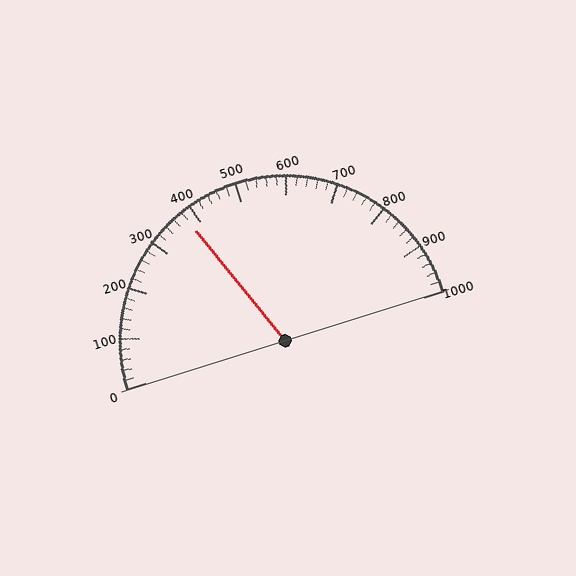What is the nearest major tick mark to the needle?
The nearest major tick mark is 400.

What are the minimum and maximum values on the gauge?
The gauge ranges from 0 to 1000.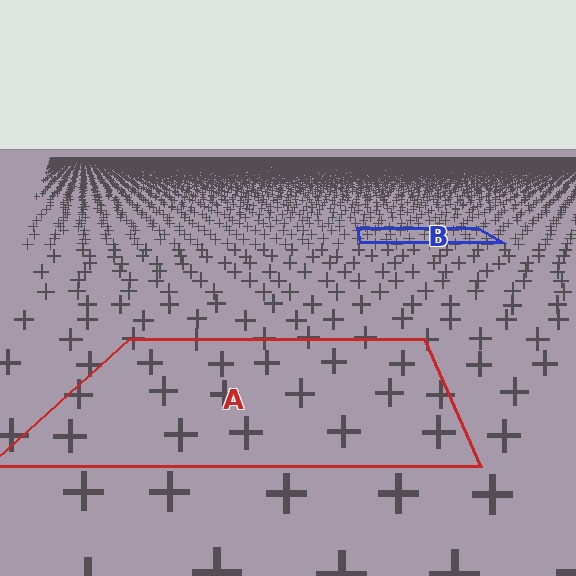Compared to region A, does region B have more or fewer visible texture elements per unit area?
Region B has more texture elements per unit area — they are packed more densely because it is farther away.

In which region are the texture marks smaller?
The texture marks are smaller in region B, because it is farther away.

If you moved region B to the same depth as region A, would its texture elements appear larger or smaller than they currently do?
They would appear larger. At a closer depth, the same texture elements are projected at a bigger on-screen size.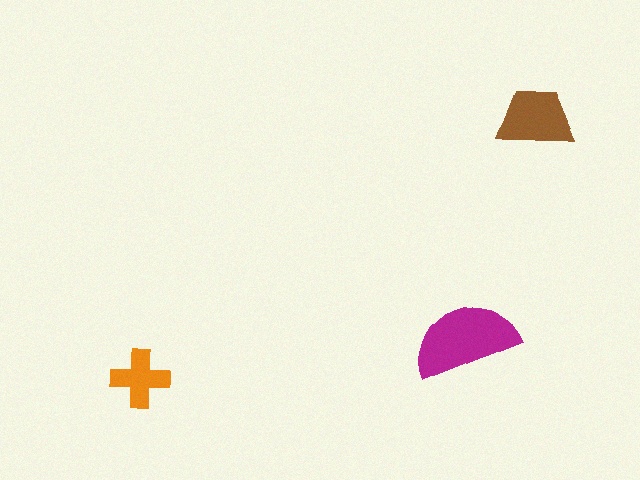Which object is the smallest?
The orange cross.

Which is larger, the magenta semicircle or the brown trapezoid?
The magenta semicircle.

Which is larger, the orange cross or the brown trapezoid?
The brown trapezoid.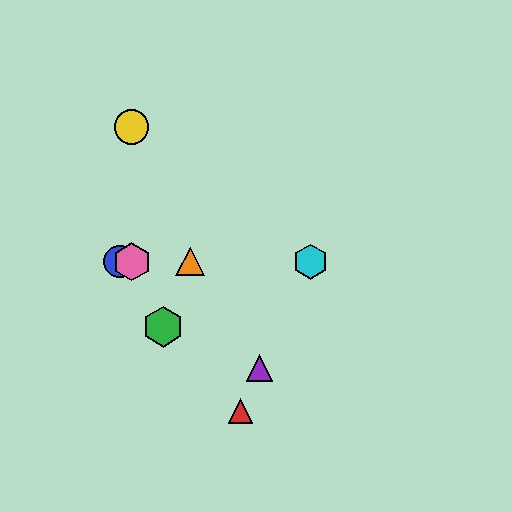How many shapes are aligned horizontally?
4 shapes (the blue circle, the orange triangle, the cyan hexagon, the pink hexagon) are aligned horizontally.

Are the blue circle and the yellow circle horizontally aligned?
No, the blue circle is at y≈262 and the yellow circle is at y≈127.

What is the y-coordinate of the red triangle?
The red triangle is at y≈411.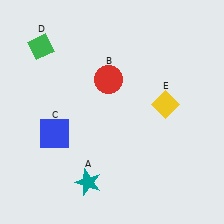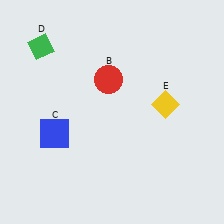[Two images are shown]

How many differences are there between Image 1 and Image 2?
There is 1 difference between the two images.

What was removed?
The teal star (A) was removed in Image 2.